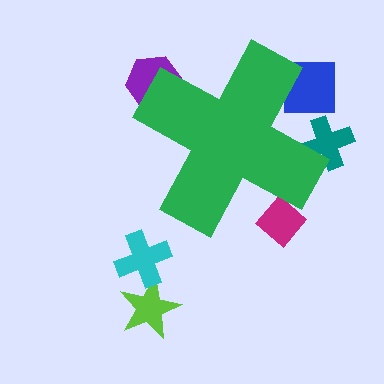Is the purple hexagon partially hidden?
Yes, the purple hexagon is partially hidden behind the green cross.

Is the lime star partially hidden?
No, the lime star is fully visible.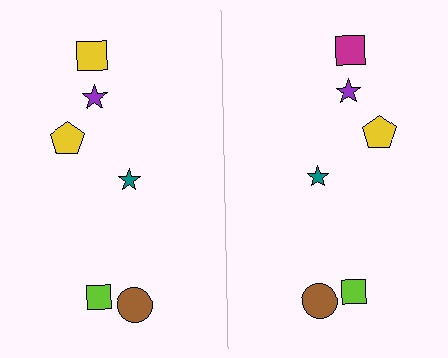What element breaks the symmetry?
The magenta square on the right side breaks the symmetry — its mirror counterpart is yellow.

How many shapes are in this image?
There are 12 shapes in this image.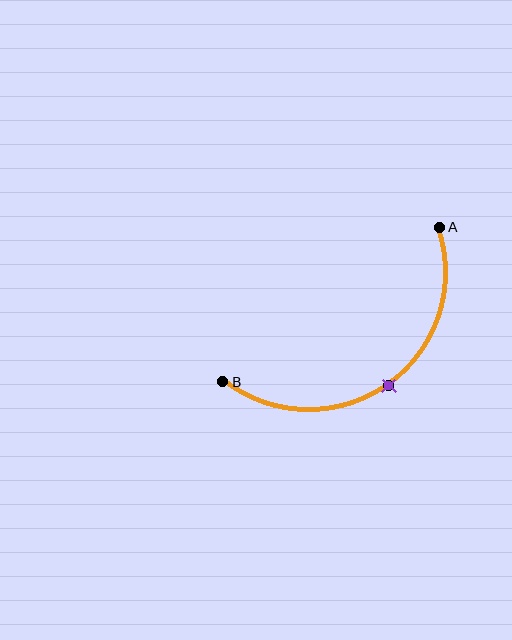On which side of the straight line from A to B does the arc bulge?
The arc bulges below and to the right of the straight line connecting A and B.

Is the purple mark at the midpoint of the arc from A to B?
Yes. The purple mark lies on the arc at equal arc-length from both A and B — it is the arc midpoint.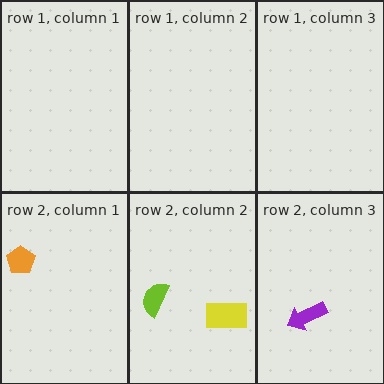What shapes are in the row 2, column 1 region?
The orange pentagon.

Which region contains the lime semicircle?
The row 2, column 2 region.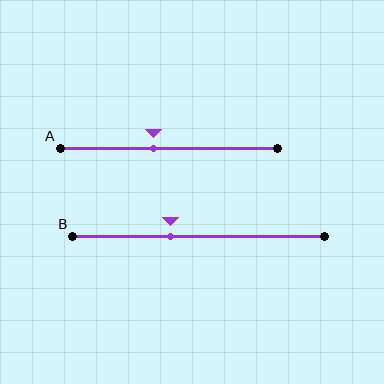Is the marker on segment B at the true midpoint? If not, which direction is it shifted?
No, the marker on segment B is shifted to the left by about 11% of the segment length.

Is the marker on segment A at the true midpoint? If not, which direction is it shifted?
No, the marker on segment A is shifted to the left by about 7% of the segment length.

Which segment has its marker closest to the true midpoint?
Segment A has its marker closest to the true midpoint.